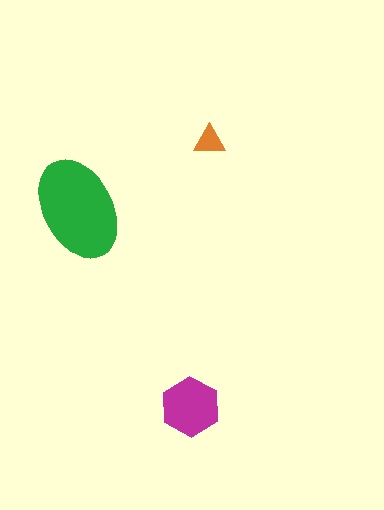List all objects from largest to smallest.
The green ellipse, the magenta hexagon, the orange triangle.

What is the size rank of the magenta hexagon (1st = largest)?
2nd.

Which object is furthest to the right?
The orange triangle is rightmost.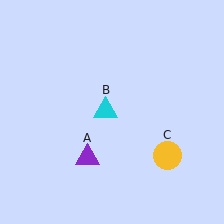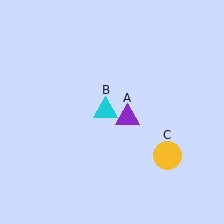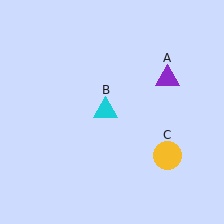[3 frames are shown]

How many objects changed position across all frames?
1 object changed position: purple triangle (object A).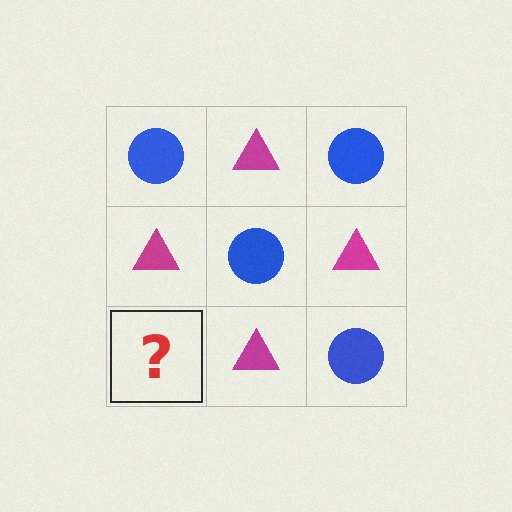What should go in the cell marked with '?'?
The missing cell should contain a blue circle.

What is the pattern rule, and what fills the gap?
The rule is that it alternates blue circle and magenta triangle in a checkerboard pattern. The gap should be filled with a blue circle.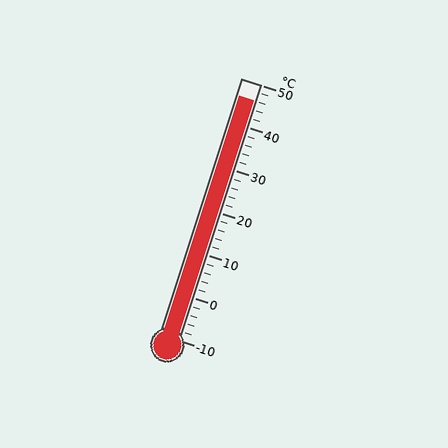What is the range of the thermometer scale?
The thermometer scale ranges from -10°C to 50°C.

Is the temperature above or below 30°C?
The temperature is above 30°C.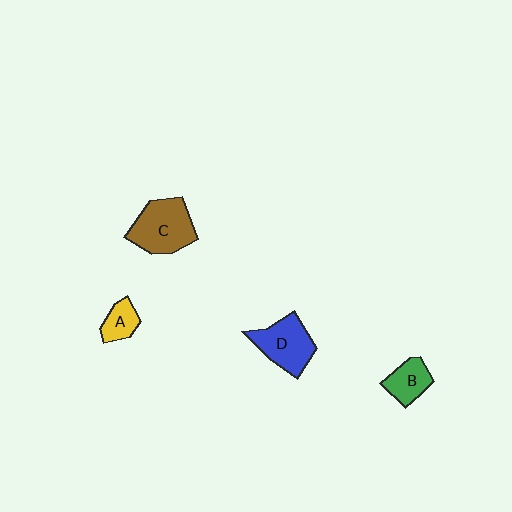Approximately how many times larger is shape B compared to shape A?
Approximately 1.3 times.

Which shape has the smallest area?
Shape A (yellow).